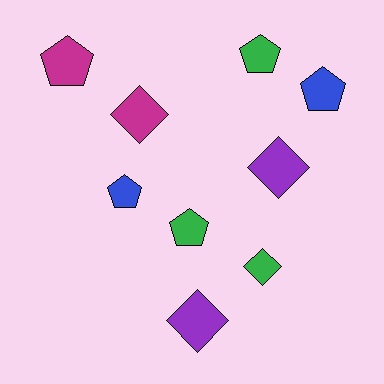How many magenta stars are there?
There are no magenta stars.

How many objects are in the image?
There are 9 objects.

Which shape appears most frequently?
Pentagon, with 5 objects.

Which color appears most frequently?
Green, with 3 objects.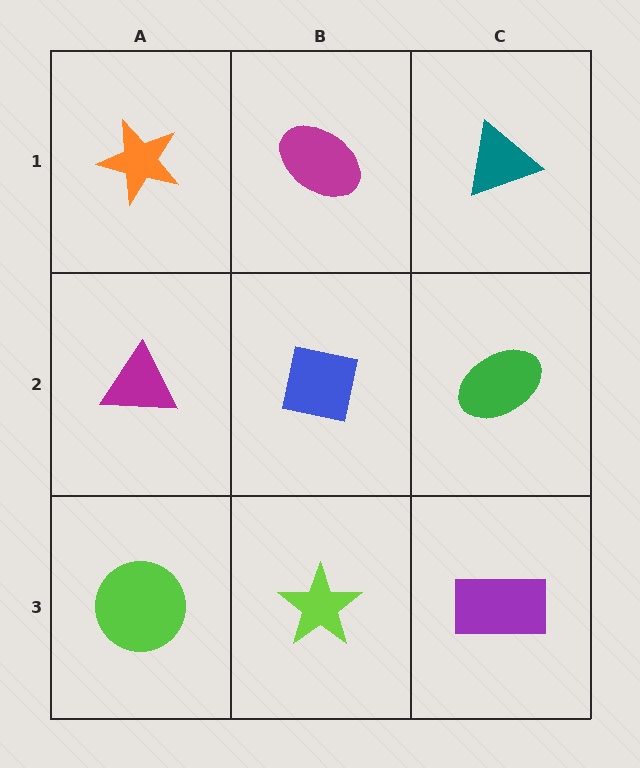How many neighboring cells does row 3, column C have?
2.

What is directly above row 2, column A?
An orange star.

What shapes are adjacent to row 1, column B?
A blue square (row 2, column B), an orange star (row 1, column A), a teal triangle (row 1, column C).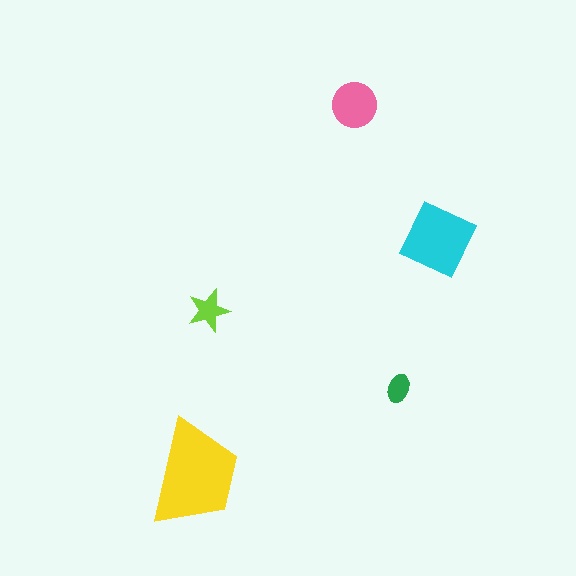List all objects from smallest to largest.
The green ellipse, the lime star, the pink circle, the cyan diamond, the yellow trapezoid.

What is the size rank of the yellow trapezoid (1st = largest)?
1st.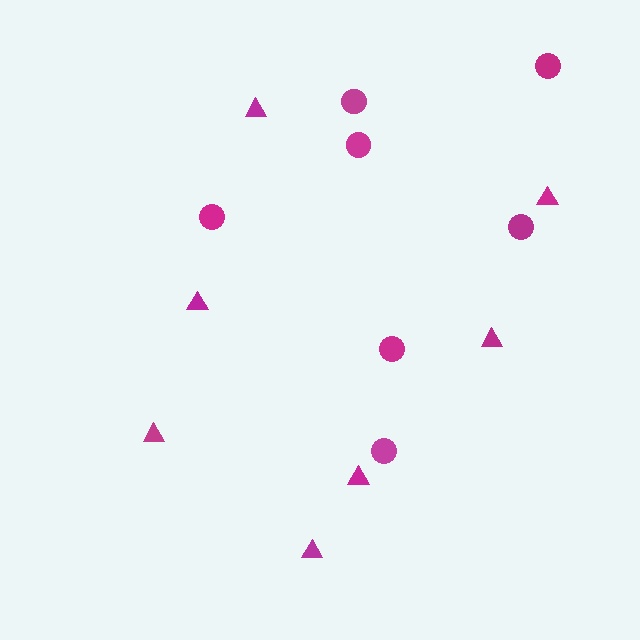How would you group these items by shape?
There are 2 groups: one group of circles (7) and one group of triangles (7).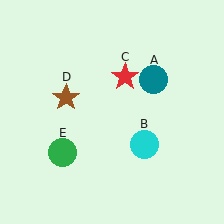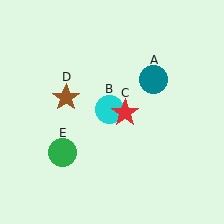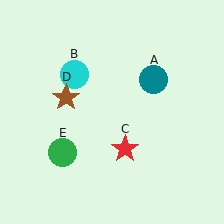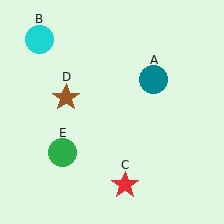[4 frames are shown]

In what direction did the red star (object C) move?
The red star (object C) moved down.